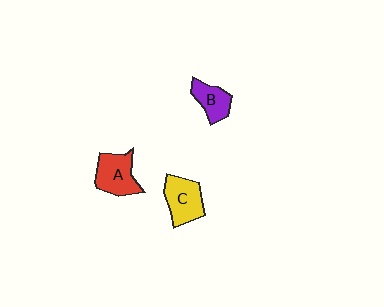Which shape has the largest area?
Shape A (red).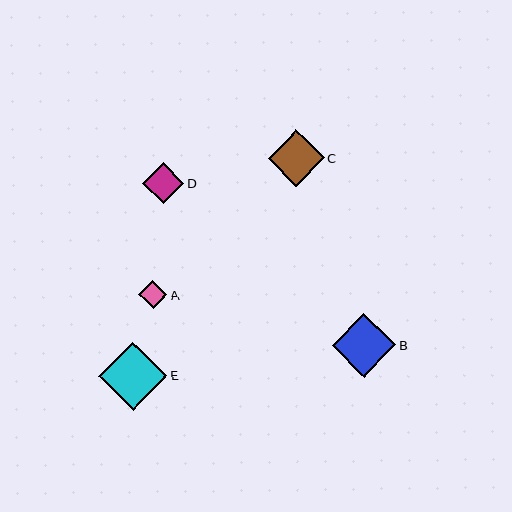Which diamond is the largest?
Diamond E is the largest with a size of approximately 68 pixels.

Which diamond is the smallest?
Diamond A is the smallest with a size of approximately 29 pixels.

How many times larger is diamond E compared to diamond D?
Diamond E is approximately 1.7 times the size of diamond D.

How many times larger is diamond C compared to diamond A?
Diamond C is approximately 2.0 times the size of diamond A.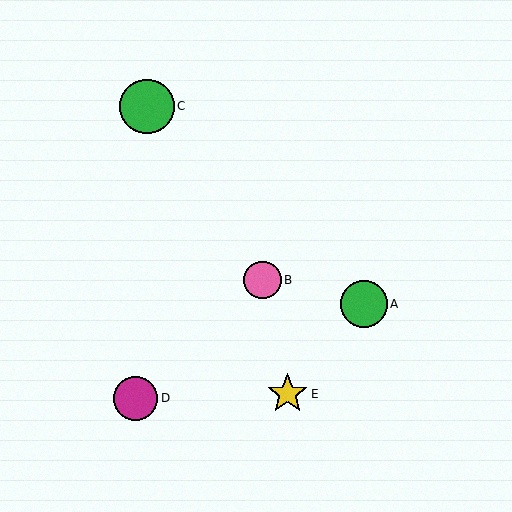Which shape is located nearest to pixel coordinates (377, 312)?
The green circle (labeled A) at (364, 304) is nearest to that location.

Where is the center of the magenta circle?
The center of the magenta circle is at (135, 398).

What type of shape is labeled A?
Shape A is a green circle.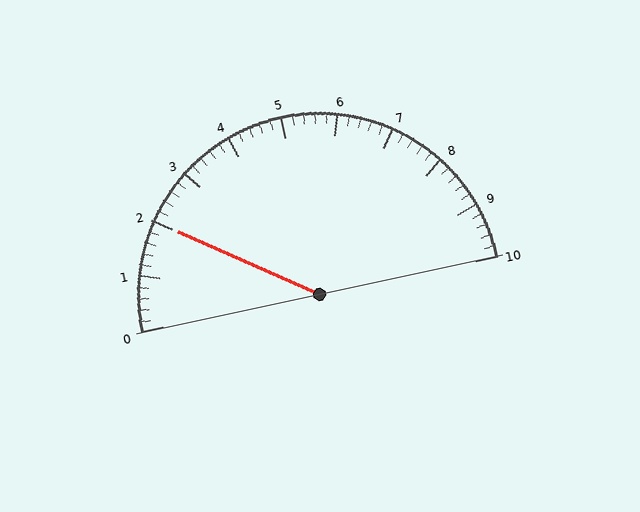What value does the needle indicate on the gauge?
The needle indicates approximately 2.0.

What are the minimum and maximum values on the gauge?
The gauge ranges from 0 to 10.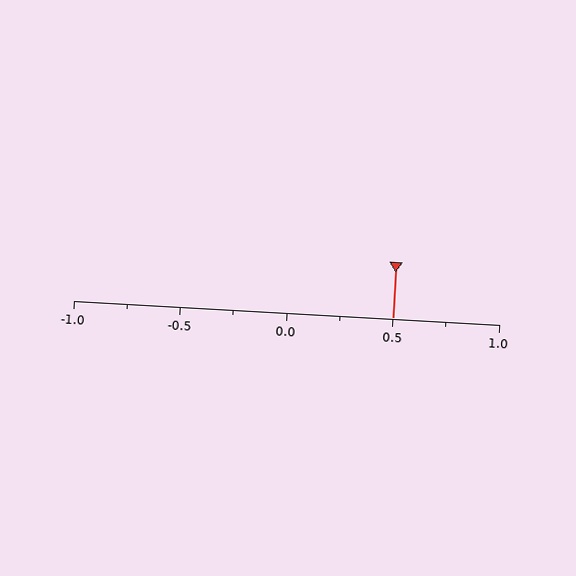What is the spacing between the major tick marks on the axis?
The major ticks are spaced 0.5 apart.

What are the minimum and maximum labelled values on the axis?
The axis runs from -1.0 to 1.0.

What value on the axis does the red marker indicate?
The marker indicates approximately 0.5.